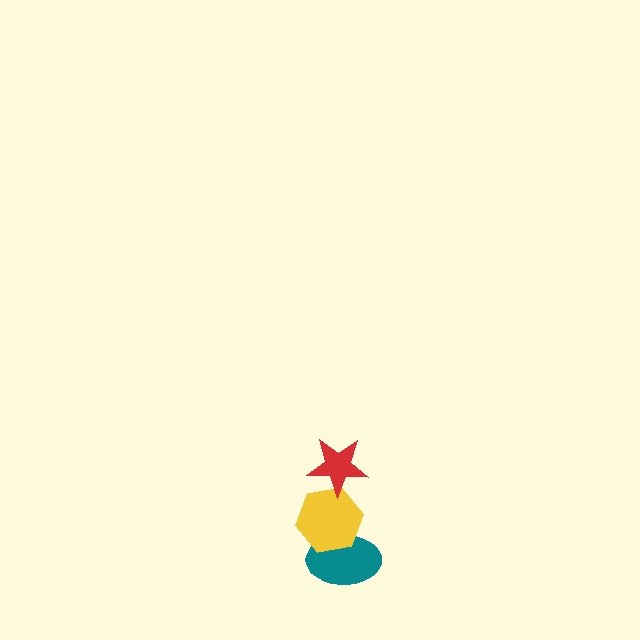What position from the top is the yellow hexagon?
The yellow hexagon is 2nd from the top.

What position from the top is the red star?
The red star is 1st from the top.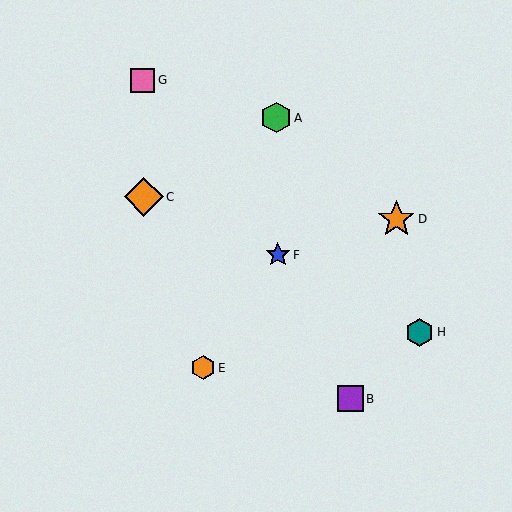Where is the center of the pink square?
The center of the pink square is at (143, 80).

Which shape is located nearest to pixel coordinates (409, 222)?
The orange star (labeled D) at (396, 219) is nearest to that location.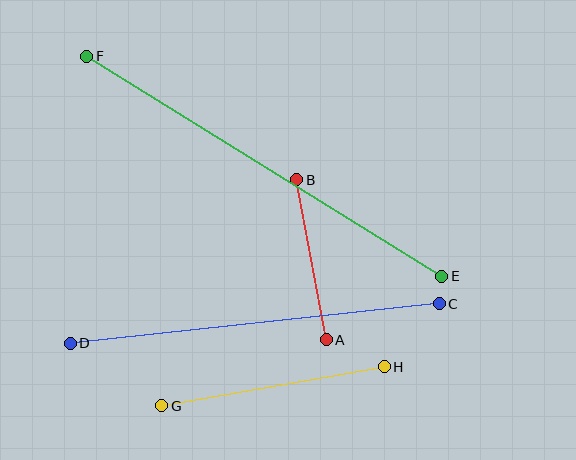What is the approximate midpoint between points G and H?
The midpoint is at approximately (273, 386) pixels.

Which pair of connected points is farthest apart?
Points E and F are farthest apart.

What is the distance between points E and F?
The distance is approximately 418 pixels.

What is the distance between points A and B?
The distance is approximately 163 pixels.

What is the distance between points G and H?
The distance is approximately 226 pixels.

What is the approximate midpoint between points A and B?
The midpoint is at approximately (312, 260) pixels.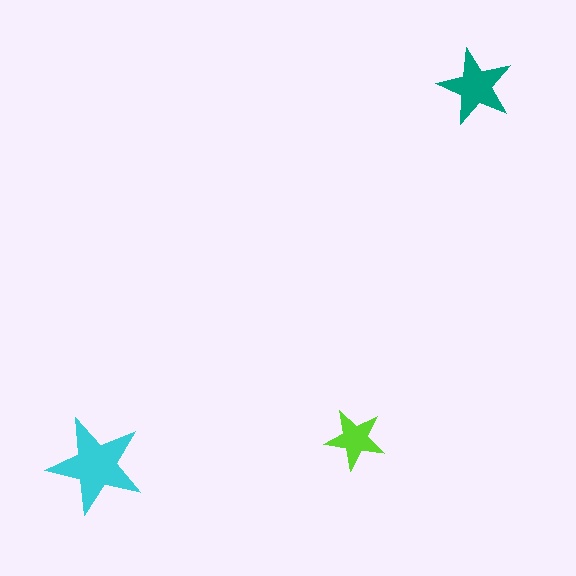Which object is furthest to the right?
The teal star is rightmost.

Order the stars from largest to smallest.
the cyan one, the teal one, the lime one.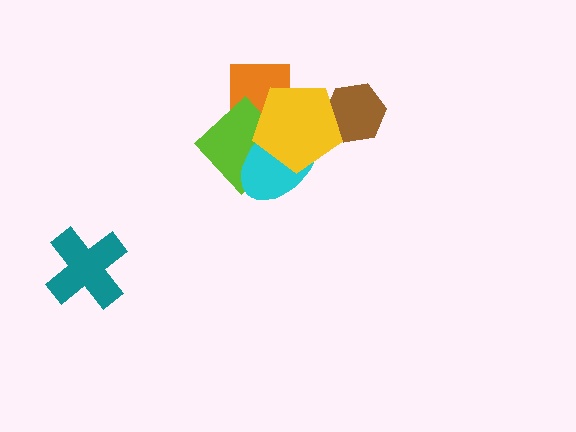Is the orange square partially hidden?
Yes, it is partially covered by another shape.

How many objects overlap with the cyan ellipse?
2 objects overlap with the cyan ellipse.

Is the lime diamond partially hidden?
Yes, it is partially covered by another shape.